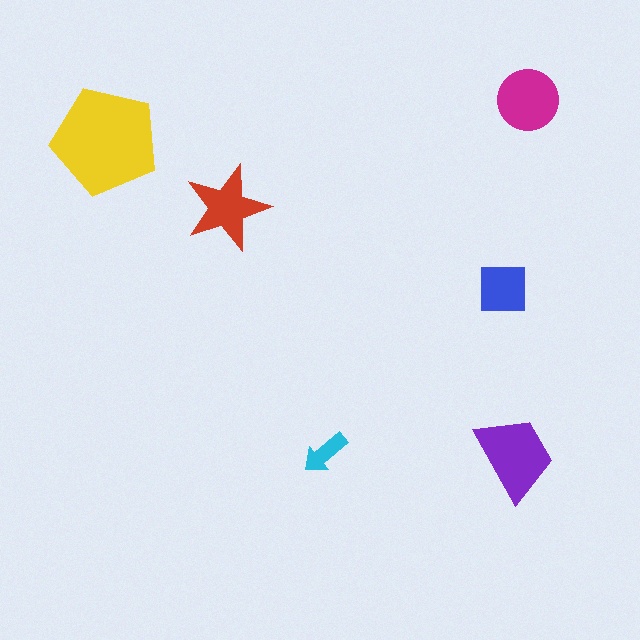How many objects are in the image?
There are 6 objects in the image.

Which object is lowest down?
The purple trapezoid is bottommost.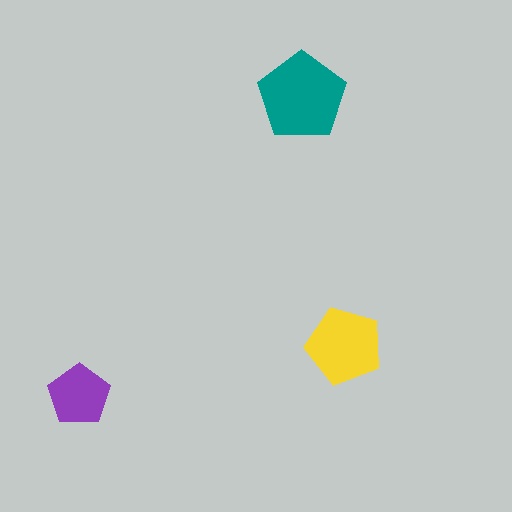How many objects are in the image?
There are 3 objects in the image.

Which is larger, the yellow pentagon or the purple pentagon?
The yellow one.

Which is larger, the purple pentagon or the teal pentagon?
The teal one.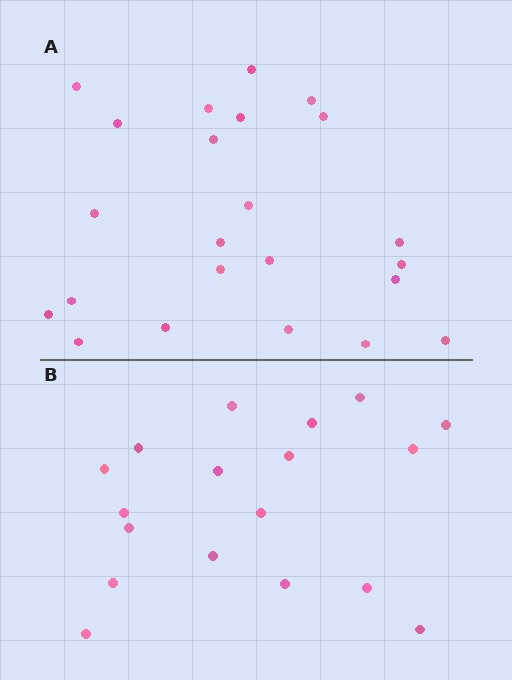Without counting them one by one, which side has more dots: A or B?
Region A (the top region) has more dots.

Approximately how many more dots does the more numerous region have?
Region A has about 5 more dots than region B.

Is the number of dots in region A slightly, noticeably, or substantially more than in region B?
Region A has noticeably more, but not dramatically so. The ratio is roughly 1.3 to 1.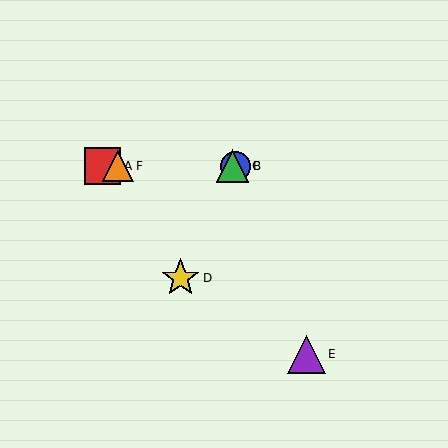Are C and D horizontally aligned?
No, C is at y≈166 and D is at y≈278.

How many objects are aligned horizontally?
4 objects (A, B, C, F) are aligned horizontally.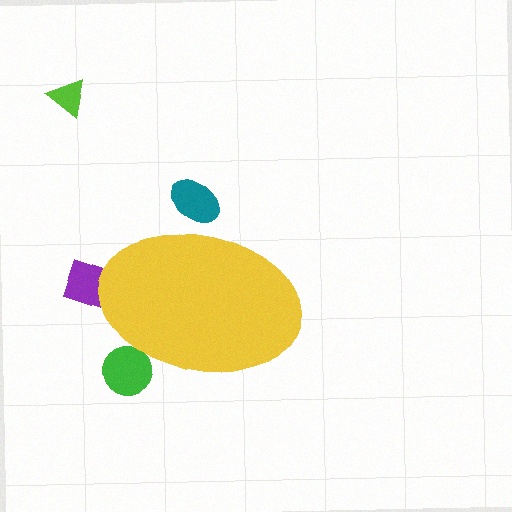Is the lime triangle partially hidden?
No, the lime triangle is fully visible.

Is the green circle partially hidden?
Yes, the green circle is partially hidden behind the yellow ellipse.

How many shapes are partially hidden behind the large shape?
3 shapes are partially hidden.